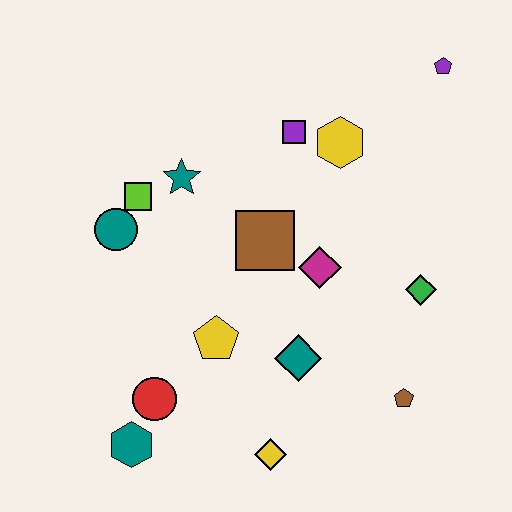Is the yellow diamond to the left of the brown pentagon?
Yes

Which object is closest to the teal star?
The lime square is closest to the teal star.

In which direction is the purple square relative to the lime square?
The purple square is to the right of the lime square.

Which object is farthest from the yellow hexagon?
The teal hexagon is farthest from the yellow hexagon.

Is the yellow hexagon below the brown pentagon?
No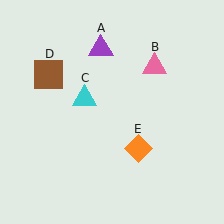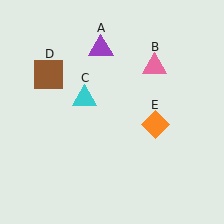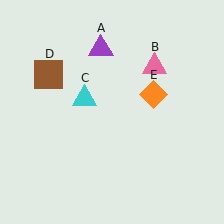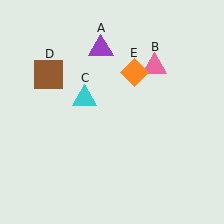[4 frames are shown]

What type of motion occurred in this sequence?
The orange diamond (object E) rotated counterclockwise around the center of the scene.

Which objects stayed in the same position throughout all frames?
Purple triangle (object A) and pink triangle (object B) and cyan triangle (object C) and brown square (object D) remained stationary.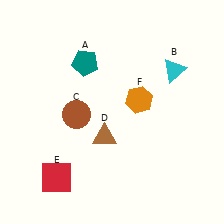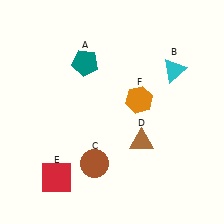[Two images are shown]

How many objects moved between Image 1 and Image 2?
2 objects moved between the two images.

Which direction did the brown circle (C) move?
The brown circle (C) moved down.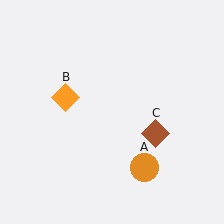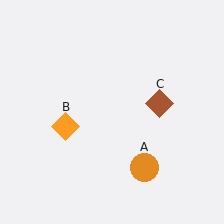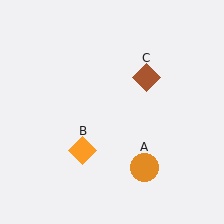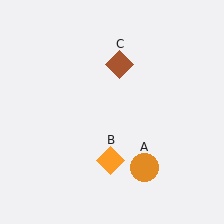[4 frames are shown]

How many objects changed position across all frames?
2 objects changed position: orange diamond (object B), brown diamond (object C).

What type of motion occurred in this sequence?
The orange diamond (object B), brown diamond (object C) rotated counterclockwise around the center of the scene.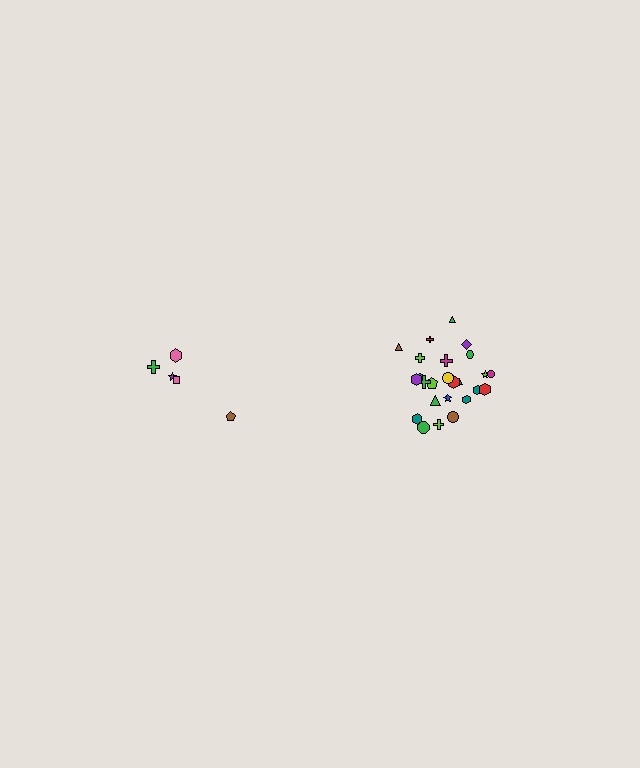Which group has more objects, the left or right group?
The right group.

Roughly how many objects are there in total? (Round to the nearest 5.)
Roughly 30 objects in total.